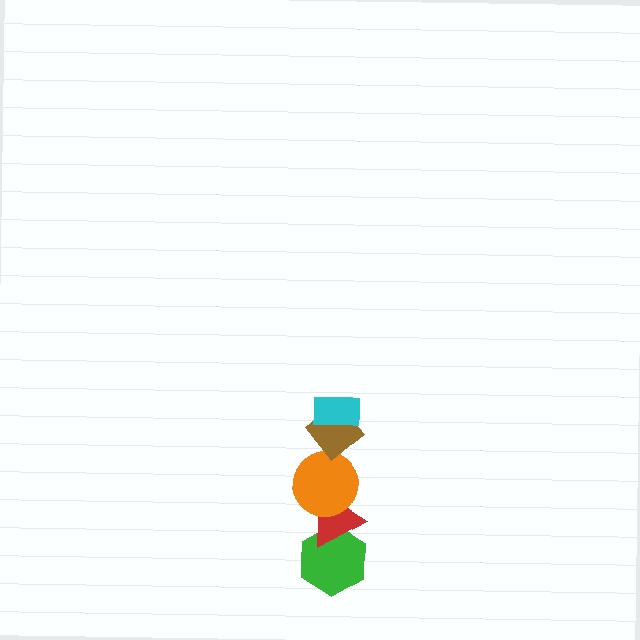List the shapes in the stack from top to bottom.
From top to bottom: the cyan rectangle, the brown diamond, the orange circle, the red triangle, the green hexagon.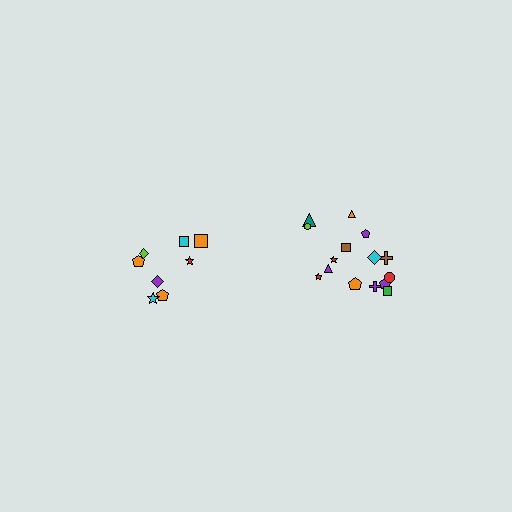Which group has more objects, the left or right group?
The right group.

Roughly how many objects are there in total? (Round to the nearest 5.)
Roughly 25 objects in total.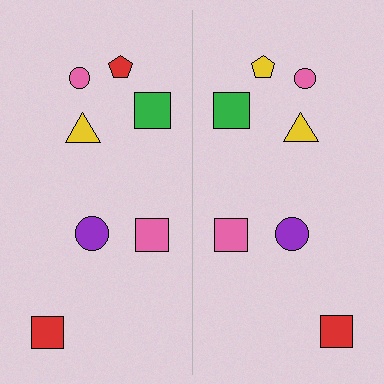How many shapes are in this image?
There are 14 shapes in this image.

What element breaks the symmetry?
The yellow pentagon on the right side breaks the symmetry — its mirror counterpart is red.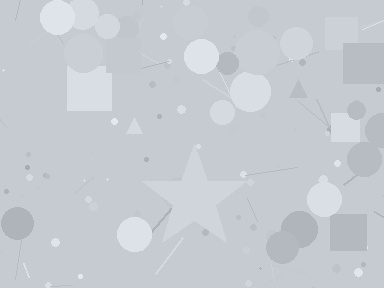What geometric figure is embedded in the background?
A star is embedded in the background.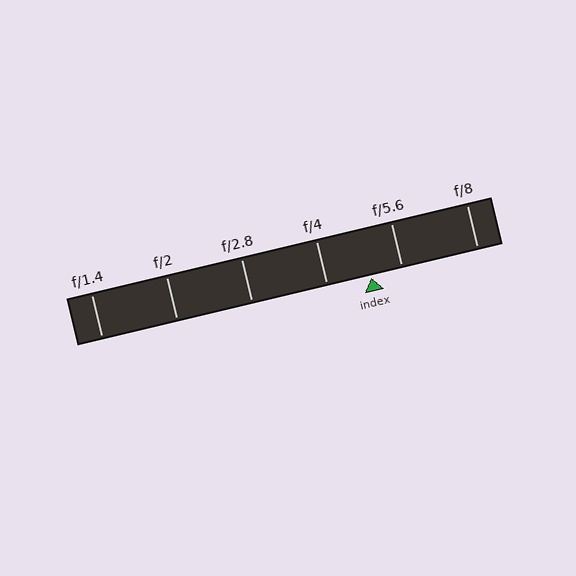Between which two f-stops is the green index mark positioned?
The index mark is between f/4 and f/5.6.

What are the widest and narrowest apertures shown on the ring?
The widest aperture shown is f/1.4 and the narrowest is f/8.